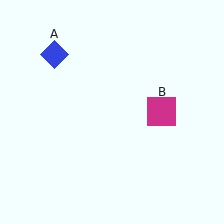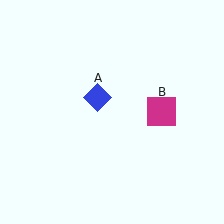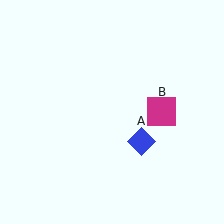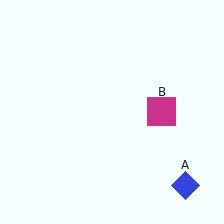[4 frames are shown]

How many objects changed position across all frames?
1 object changed position: blue diamond (object A).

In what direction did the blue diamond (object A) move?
The blue diamond (object A) moved down and to the right.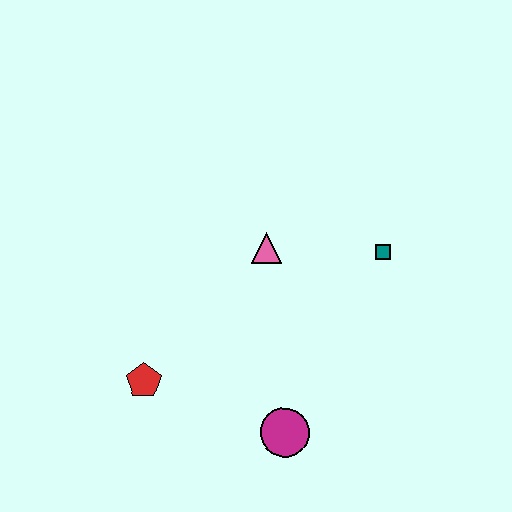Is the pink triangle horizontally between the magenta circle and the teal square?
No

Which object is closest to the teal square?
The pink triangle is closest to the teal square.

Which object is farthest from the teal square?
The red pentagon is farthest from the teal square.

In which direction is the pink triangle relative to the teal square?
The pink triangle is to the left of the teal square.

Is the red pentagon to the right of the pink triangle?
No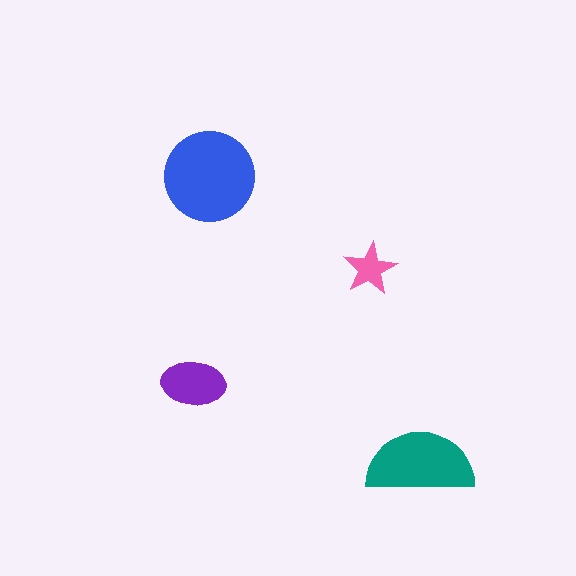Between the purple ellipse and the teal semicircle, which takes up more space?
The teal semicircle.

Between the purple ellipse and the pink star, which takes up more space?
The purple ellipse.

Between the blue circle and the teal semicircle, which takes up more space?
The blue circle.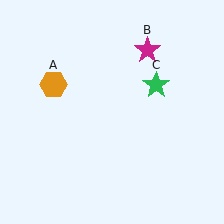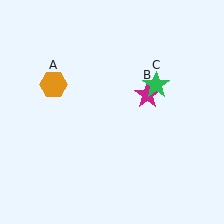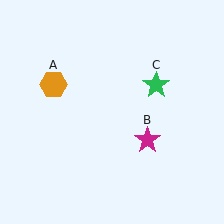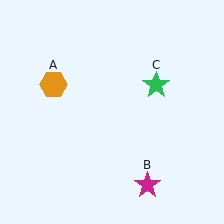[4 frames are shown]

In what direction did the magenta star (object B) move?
The magenta star (object B) moved down.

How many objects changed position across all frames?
1 object changed position: magenta star (object B).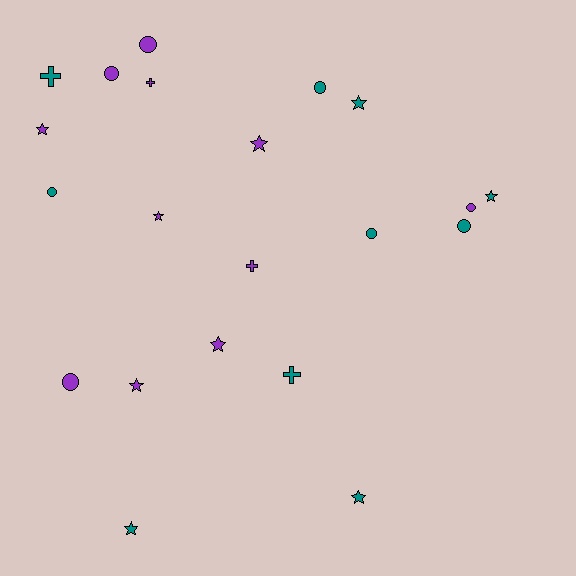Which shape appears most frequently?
Star, with 9 objects.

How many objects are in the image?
There are 21 objects.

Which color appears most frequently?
Purple, with 11 objects.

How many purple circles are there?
There are 4 purple circles.